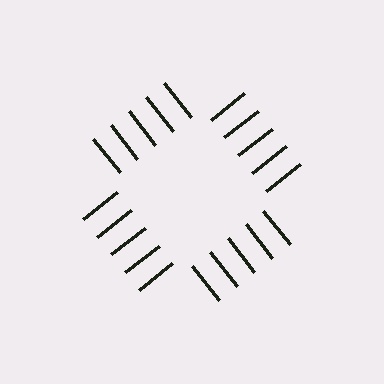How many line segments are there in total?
20 — 5 along each of the 4 edges.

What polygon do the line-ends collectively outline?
An illusory square — the line segments terminate on its edges but no continuous stroke is drawn.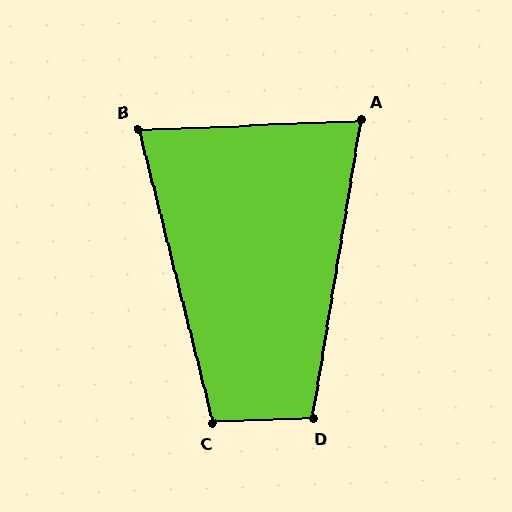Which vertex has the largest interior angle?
C, at approximately 102 degrees.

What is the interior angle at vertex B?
Approximately 78 degrees (acute).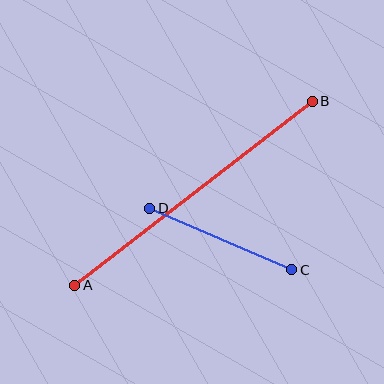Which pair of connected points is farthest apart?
Points A and B are farthest apart.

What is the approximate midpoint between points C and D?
The midpoint is at approximately (221, 239) pixels.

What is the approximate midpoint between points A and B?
The midpoint is at approximately (193, 193) pixels.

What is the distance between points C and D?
The distance is approximately 155 pixels.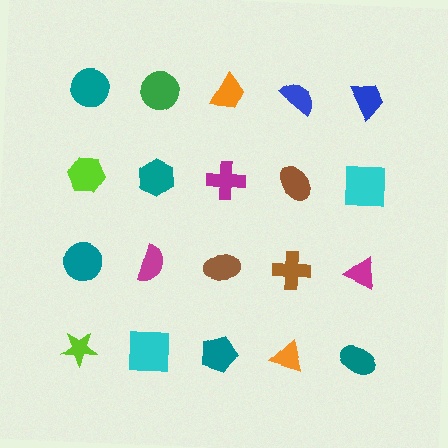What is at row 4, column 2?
A cyan square.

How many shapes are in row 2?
5 shapes.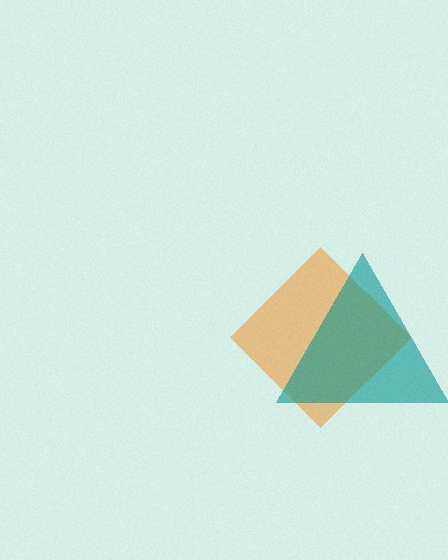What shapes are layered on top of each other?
The layered shapes are: an orange diamond, a teal triangle.